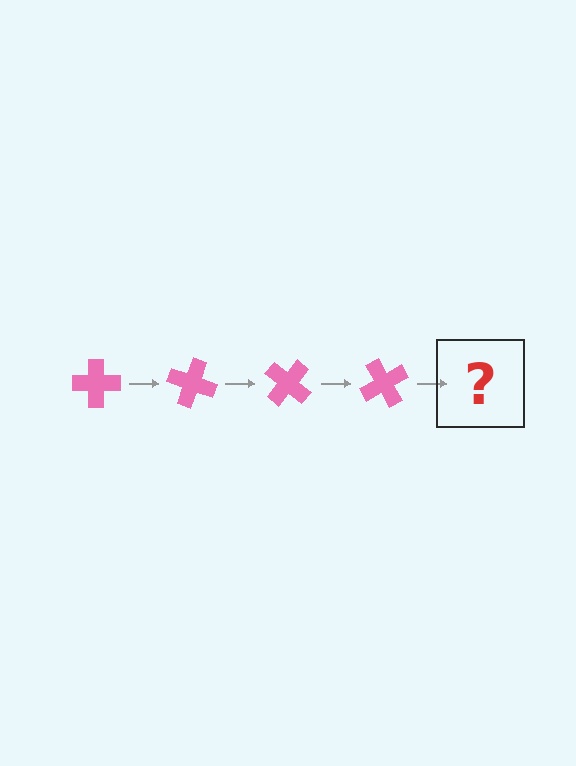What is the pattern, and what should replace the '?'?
The pattern is that the cross rotates 20 degrees each step. The '?' should be a pink cross rotated 80 degrees.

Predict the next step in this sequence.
The next step is a pink cross rotated 80 degrees.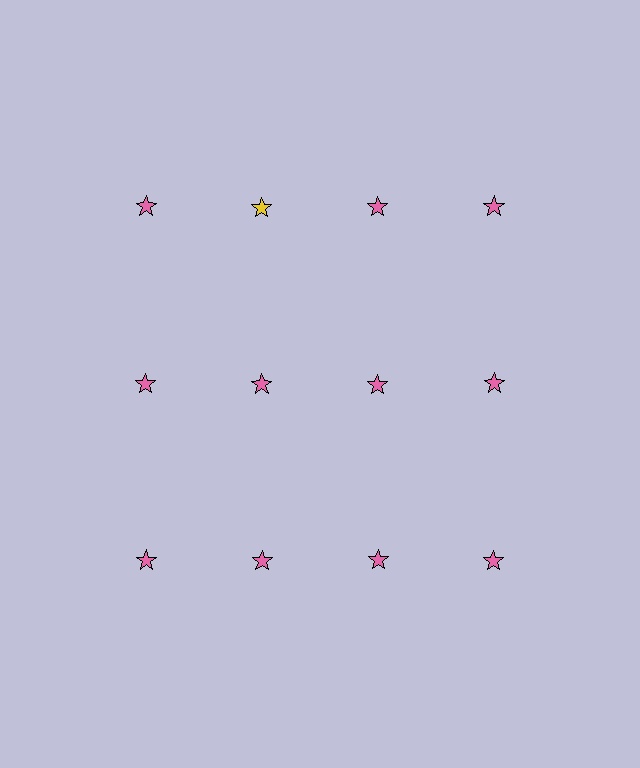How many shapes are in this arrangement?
There are 12 shapes arranged in a grid pattern.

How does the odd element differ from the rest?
It has a different color: yellow instead of pink.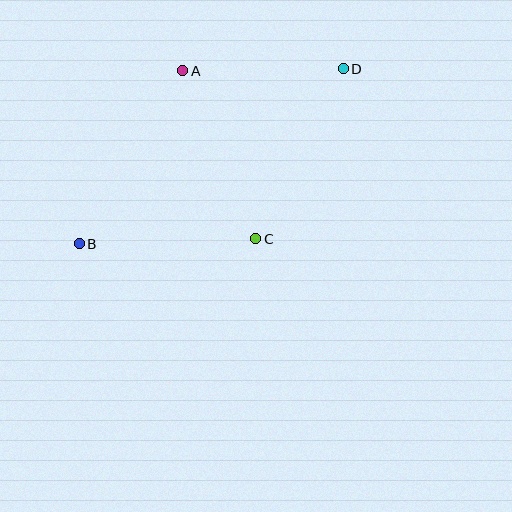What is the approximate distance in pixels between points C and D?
The distance between C and D is approximately 191 pixels.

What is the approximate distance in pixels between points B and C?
The distance between B and C is approximately 177 pixels.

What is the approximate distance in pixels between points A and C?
The distance between A and C is approximately 184 pixels.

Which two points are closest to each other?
Points A and D are closest to each other.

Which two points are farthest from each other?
Points B and D are farthest from each other.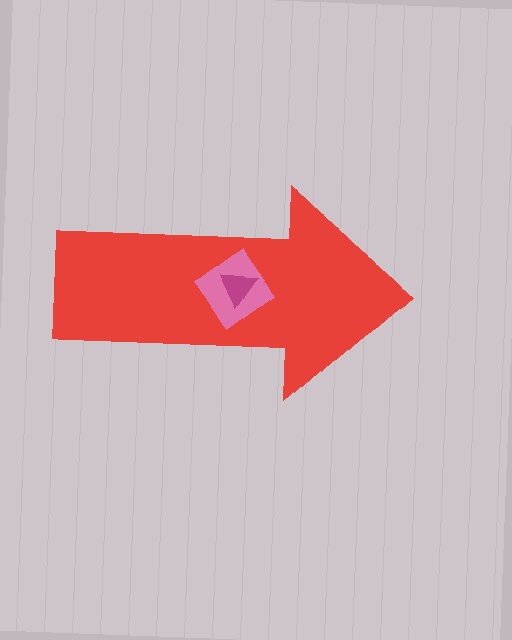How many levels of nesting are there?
3.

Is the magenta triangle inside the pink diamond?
Yes.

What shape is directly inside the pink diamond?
The magenta triangle.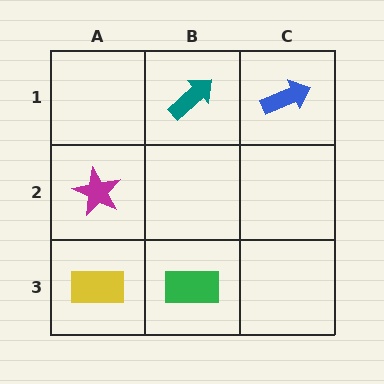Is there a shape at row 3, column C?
No, that cell is empty.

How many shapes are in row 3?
2 shapes.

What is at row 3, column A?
A yellow rectangle.